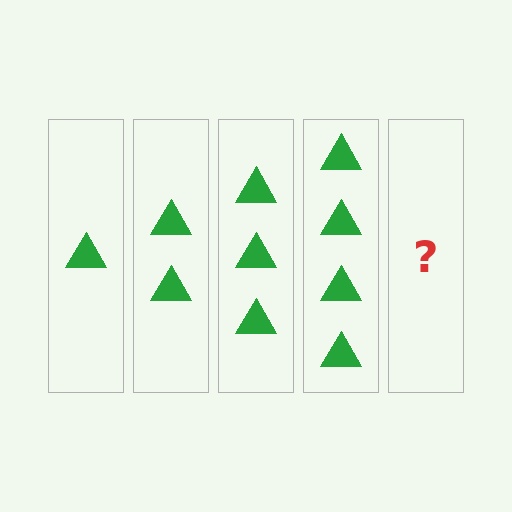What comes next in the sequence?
The next element should be 5 triangles.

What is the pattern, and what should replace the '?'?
The pattern is that each step adds one more triangle. The '?' should be 5 triangles.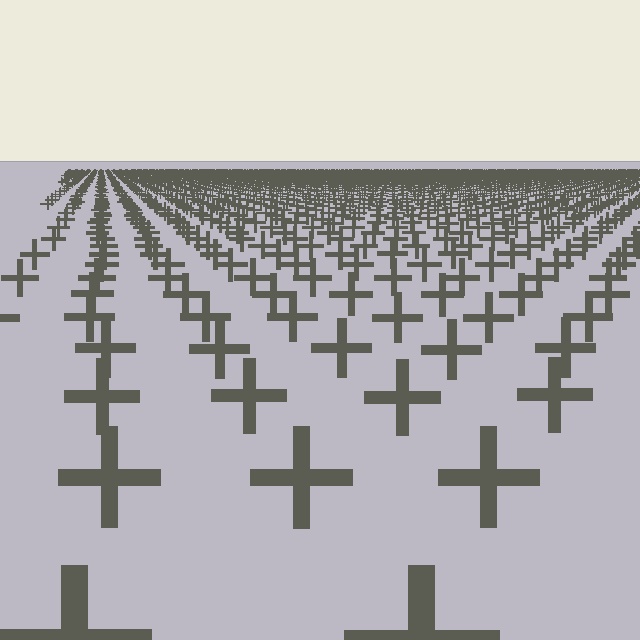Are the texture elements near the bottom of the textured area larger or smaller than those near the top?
Larger. Near the bottom, elements are closer to the viewer and appear at a bigger on-screen size.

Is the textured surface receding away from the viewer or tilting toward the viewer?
The surface is receding away from the viewer. Texture elements get smaller and denser toward the top.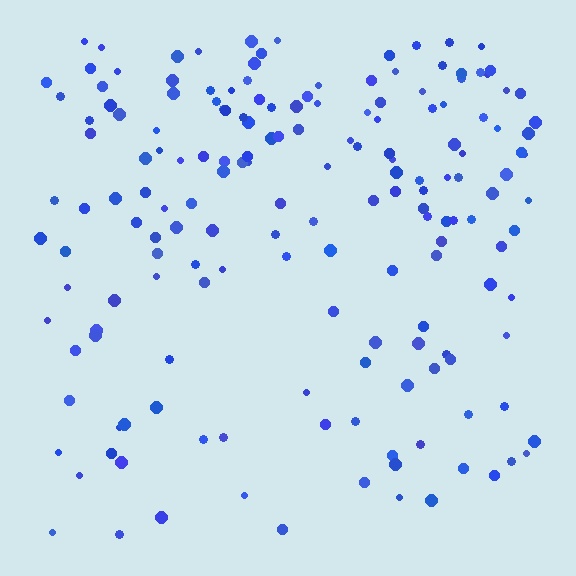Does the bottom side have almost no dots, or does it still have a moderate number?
Still a moderate number, just noticeably fewer than the top.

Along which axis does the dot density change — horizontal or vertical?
Vertical.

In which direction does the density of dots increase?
From bottom to top, with the top side densest.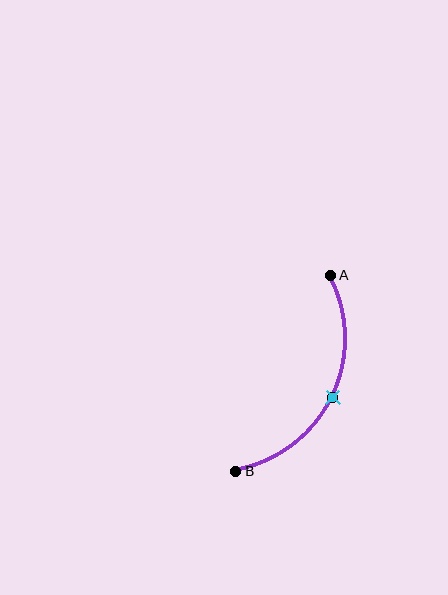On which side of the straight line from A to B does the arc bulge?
The arc bulges to the right of the straight line connecting A and B.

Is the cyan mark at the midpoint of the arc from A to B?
Yes. The cyan mark lies on the arc at equal arc-length from both A and B — it is the arc midpoint.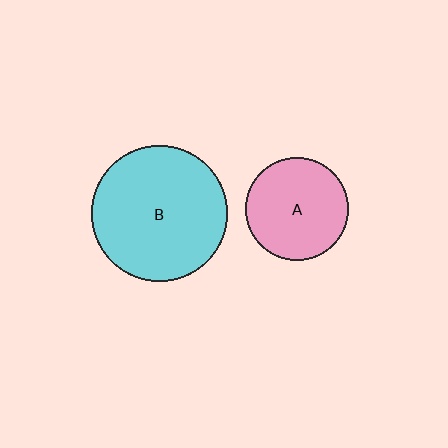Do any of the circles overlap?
No, none of the circles overlap.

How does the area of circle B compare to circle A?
Approximately 1.7 times.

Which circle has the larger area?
Circle B (cyan).